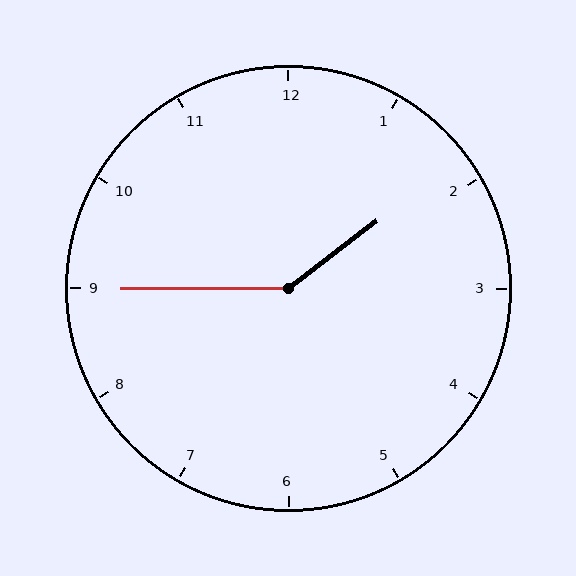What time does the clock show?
1:45.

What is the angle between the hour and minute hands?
Approximately 142 degrees.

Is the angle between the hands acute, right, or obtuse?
It is obtuse.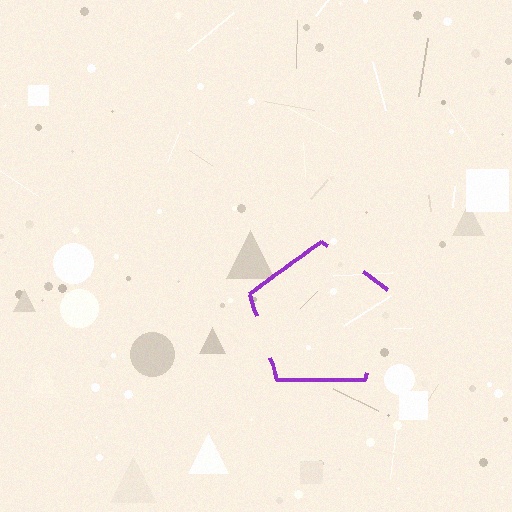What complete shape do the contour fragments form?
The contour fragments form a pentagon.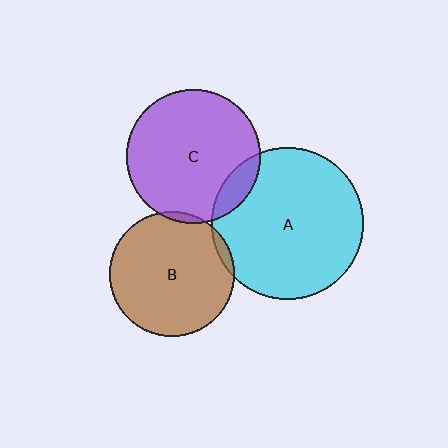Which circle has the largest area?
Circle A (cyan).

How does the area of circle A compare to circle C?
Approximately 1.3 times.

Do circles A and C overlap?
Yes.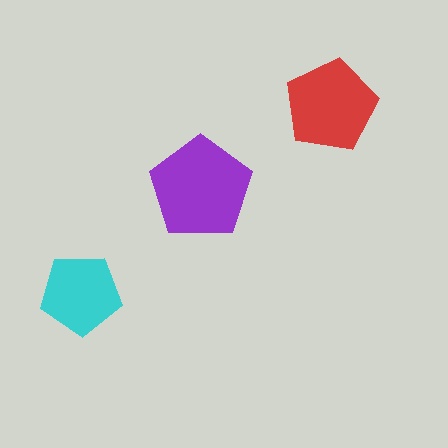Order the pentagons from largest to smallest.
the purple one, the red one, the cyan one.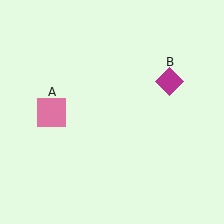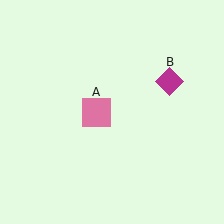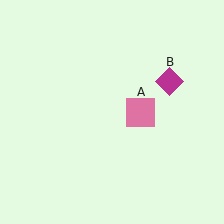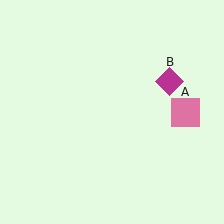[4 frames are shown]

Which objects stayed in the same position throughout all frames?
Magenta diamond (object B) remained stationary.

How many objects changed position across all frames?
1 object changed position: pink square (object A).